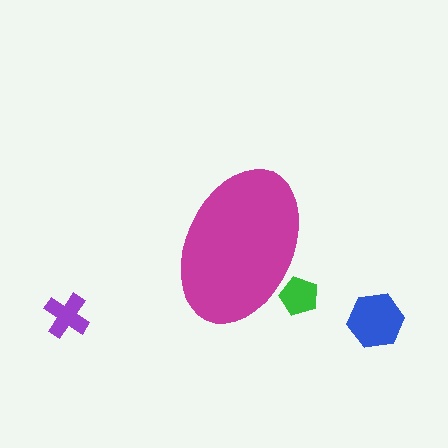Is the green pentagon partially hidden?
Yes, the green pentagon is partially hidden behind the magenta ellipse.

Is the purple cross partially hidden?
No, the purple cross is fully visible.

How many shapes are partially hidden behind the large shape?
1 shape is partially hidden.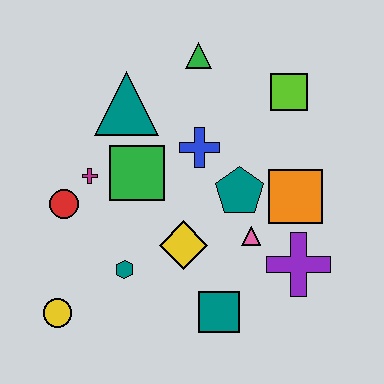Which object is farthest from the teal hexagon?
The lime square is farthest from the teal hexagon.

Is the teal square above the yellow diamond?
No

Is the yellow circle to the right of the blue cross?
No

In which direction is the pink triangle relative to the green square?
The pink triangle is to the right of the green square.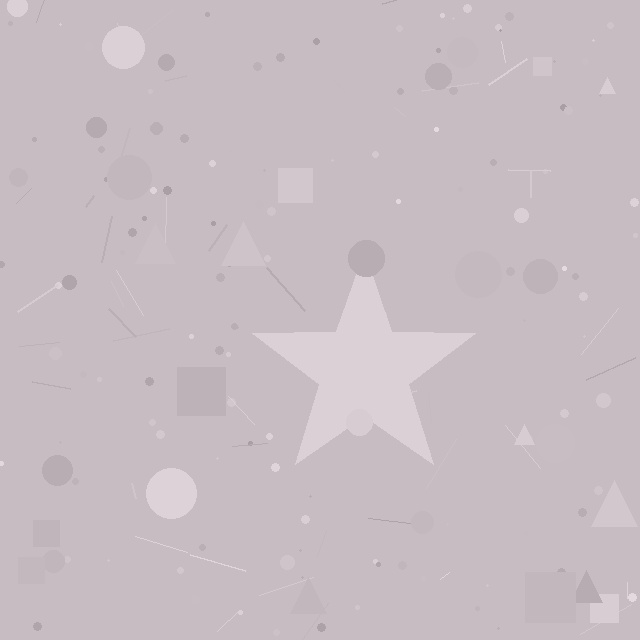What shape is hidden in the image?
A star is hidden in the image.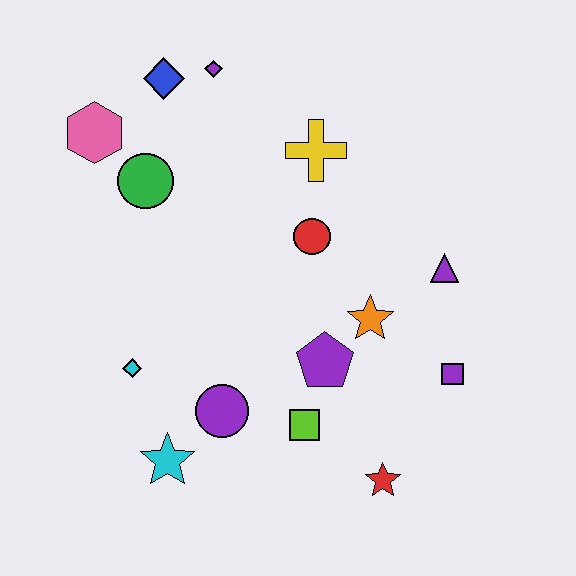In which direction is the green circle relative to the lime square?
The green circle is above the lime square.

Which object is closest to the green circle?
The pink hexagon is closest to the green circle.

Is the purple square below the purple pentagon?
Yes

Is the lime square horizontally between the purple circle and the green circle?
No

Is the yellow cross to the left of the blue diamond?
No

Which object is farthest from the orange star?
The pink hexagon is farthest from the orange star.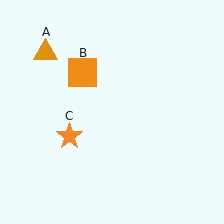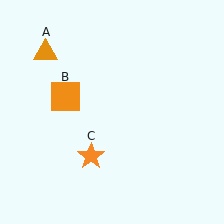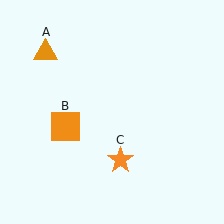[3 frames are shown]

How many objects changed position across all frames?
2 objects changed position: orange square (object B), orange star (object C).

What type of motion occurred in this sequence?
The orange square (object B), orange star (object C) rotated counterclockwise around the center of the scene.